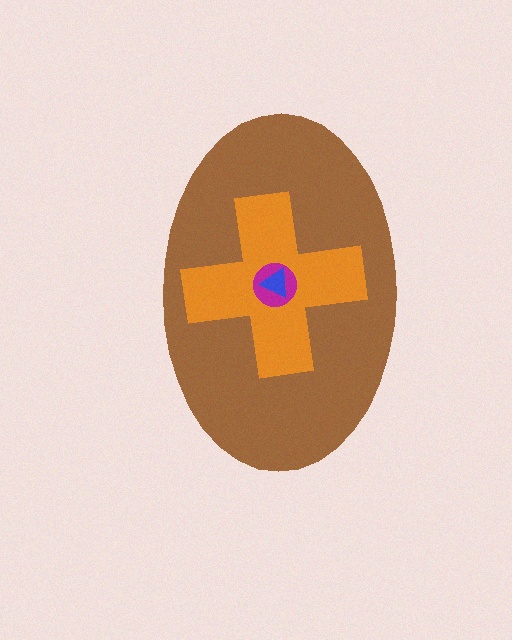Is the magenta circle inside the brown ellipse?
Yes.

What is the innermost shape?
The blue triangle.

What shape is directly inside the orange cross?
The magenta circle.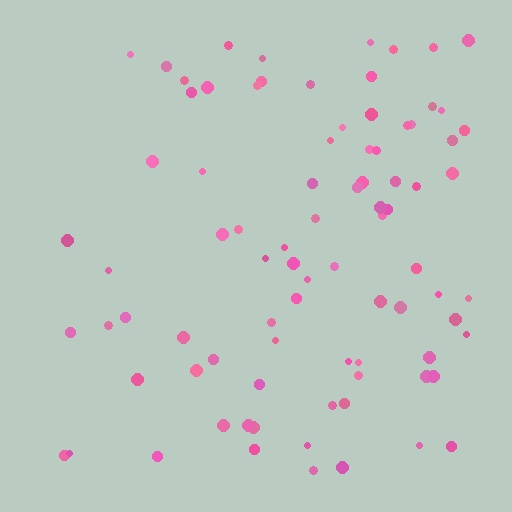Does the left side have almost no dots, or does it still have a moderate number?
Still a moderate number, just noticeably fewer than the right.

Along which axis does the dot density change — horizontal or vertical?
Horizontal.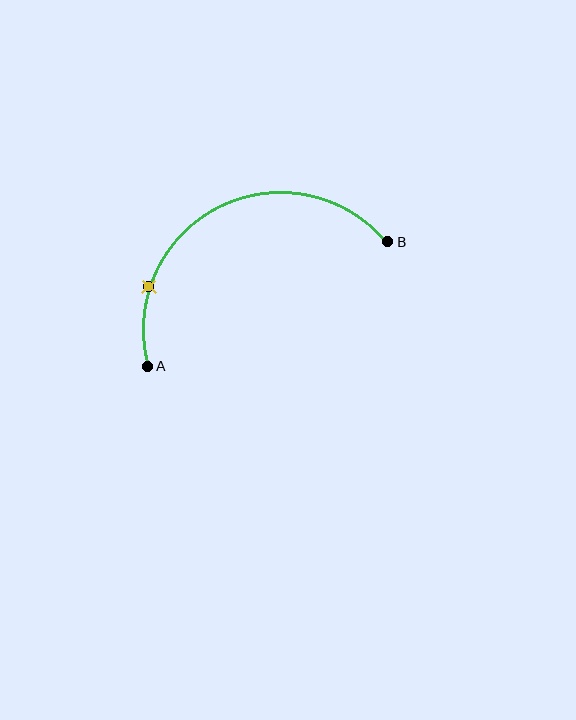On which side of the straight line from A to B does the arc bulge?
The arc bulges above the straight line connecting A and B.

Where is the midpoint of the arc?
The arc midpoint is the point on the curve farthest from the straight line joining A and B. It sits above that line.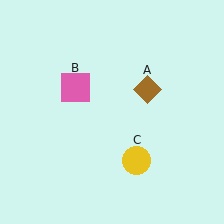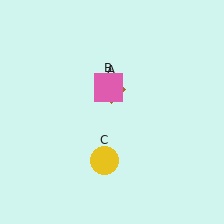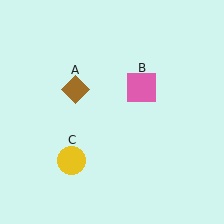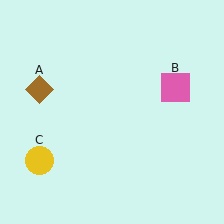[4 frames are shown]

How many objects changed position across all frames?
3 objects changed position: brown diamond (object A), pink square (object B), yellow circle (object C).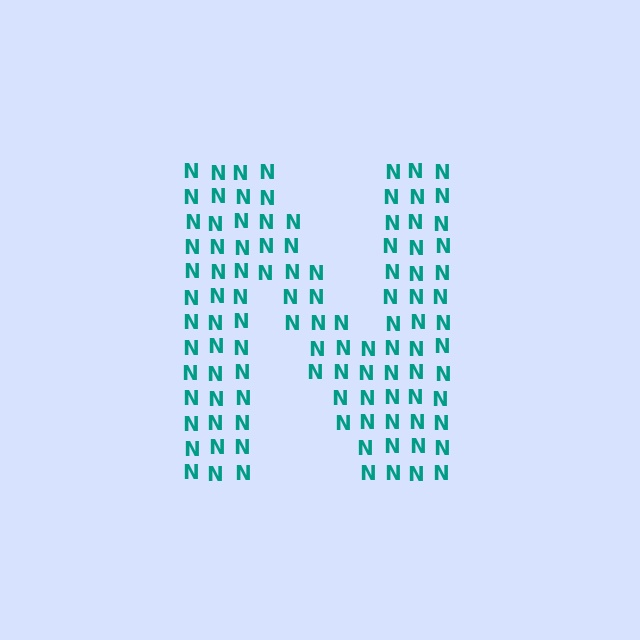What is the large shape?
The large shape is the letter N.